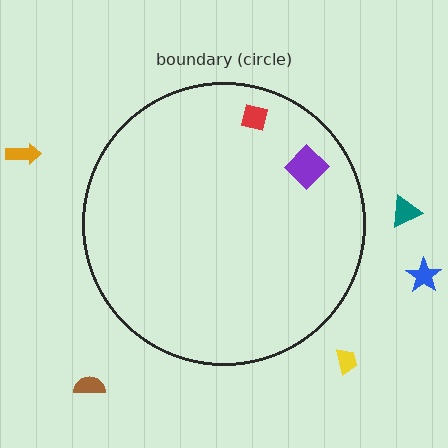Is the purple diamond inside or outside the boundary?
Inside.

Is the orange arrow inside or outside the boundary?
Outside.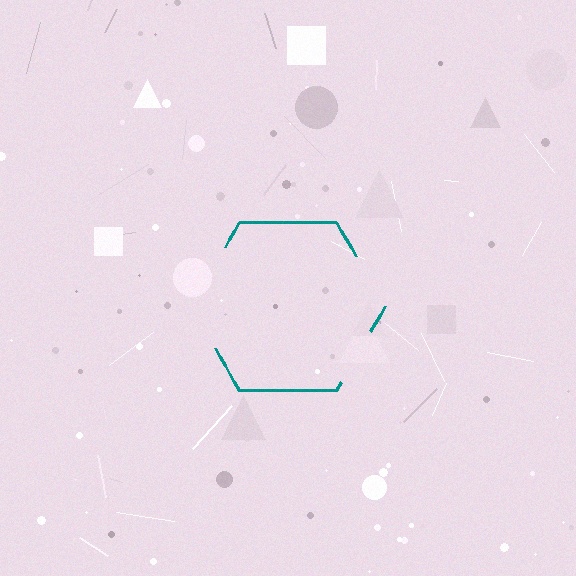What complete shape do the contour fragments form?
The contour fragments form a hexagon.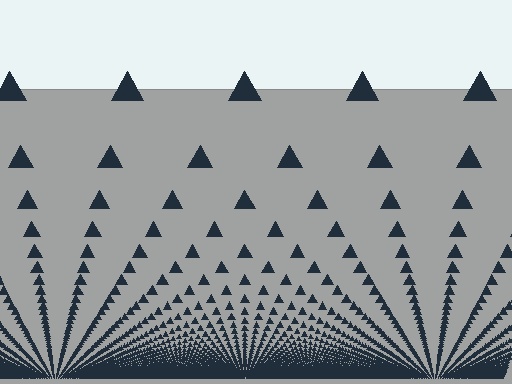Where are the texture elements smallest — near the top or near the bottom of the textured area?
Near the bottom.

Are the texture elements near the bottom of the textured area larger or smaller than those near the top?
Smaller. The gradient is inverted — elements near the bottom are smaller and denser.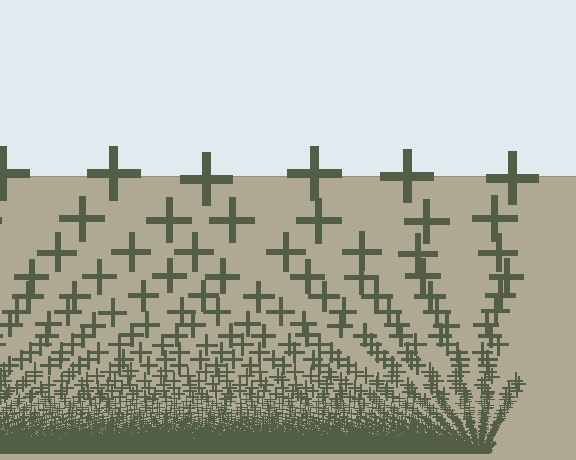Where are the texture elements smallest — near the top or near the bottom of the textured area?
Near the bottom.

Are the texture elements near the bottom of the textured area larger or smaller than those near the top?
Smaller. The gradient is inverted — elements near the bottom are smaller and denser.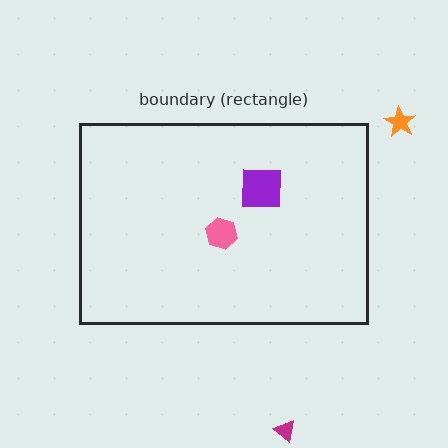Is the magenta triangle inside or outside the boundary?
Outside.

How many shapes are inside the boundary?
2 inside, 2 outside.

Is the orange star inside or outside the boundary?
Outside.